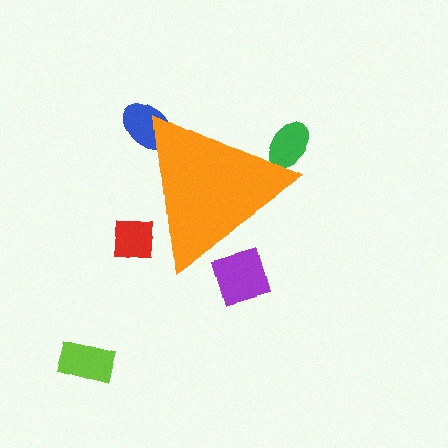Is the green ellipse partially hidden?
Yes, the green ellipse is partially hidden behind the orange triangle.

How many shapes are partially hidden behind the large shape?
4 shapes are partially hidden.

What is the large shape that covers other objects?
An orange triangle.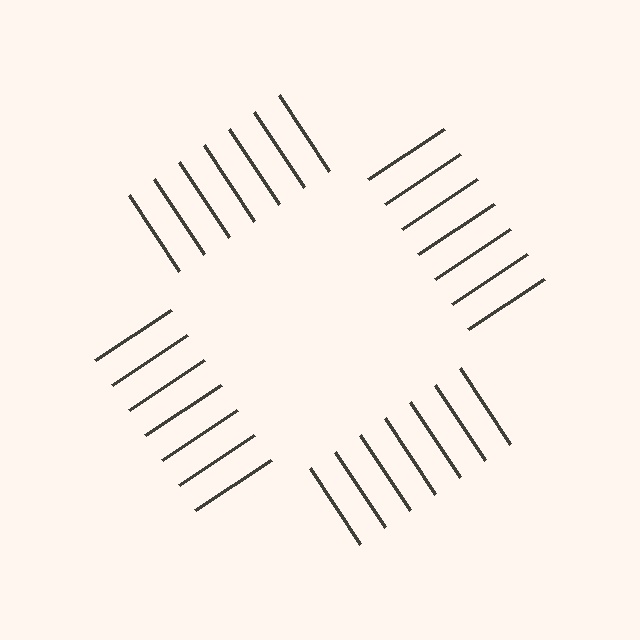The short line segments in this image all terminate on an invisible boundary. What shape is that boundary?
An illusory square — the line segments terminate on its edges but no continuous stroke is drawn.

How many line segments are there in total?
28 — 7 along each of the 4 edges.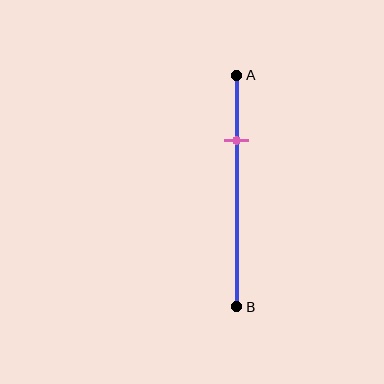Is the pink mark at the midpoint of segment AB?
No, the mark is at about 30% from A, not at the 50% midpoint.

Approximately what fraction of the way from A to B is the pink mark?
The pink mark is approximately 30% of the way from A to B.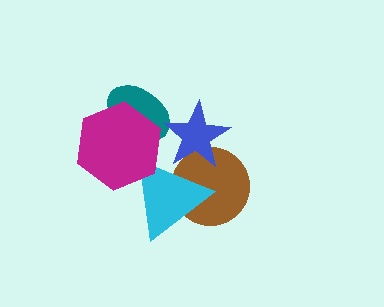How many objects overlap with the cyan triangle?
3 objects overlap with the cyan triangle.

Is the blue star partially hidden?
No, no other shape covers it.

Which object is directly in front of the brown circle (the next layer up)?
The cyan triangle is directly in front of the brown circle.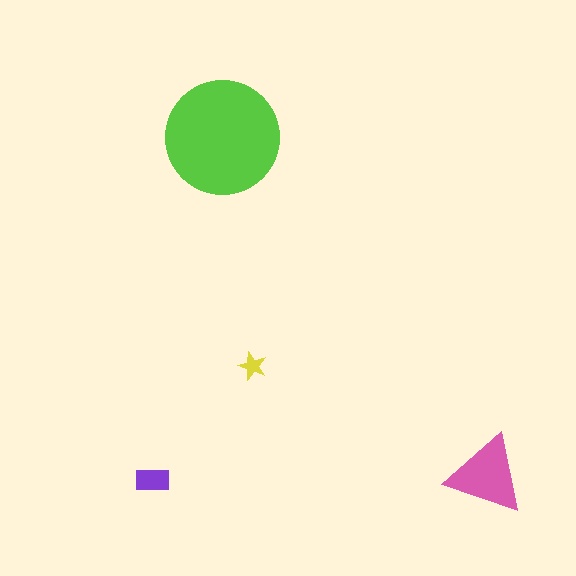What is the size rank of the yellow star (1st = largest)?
4th.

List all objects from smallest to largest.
The yellow star, the purple rectangle, the pink triangle, the lime circle.